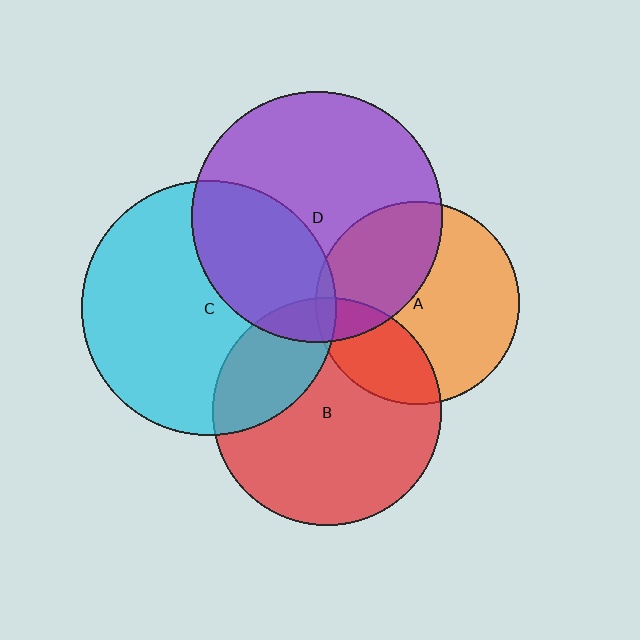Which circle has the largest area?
Circle C (cyan).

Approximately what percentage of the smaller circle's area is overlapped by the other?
Approximately 35%.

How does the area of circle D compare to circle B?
Approximately 1.2 times.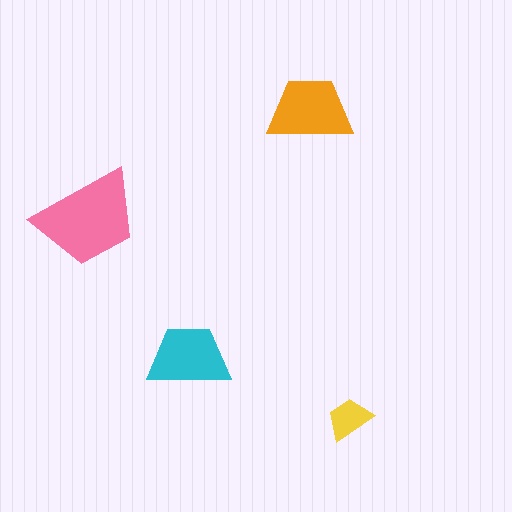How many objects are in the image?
There are 4 objects in the image.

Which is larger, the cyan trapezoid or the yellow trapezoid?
The cyan one.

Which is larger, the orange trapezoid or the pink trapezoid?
The pink one.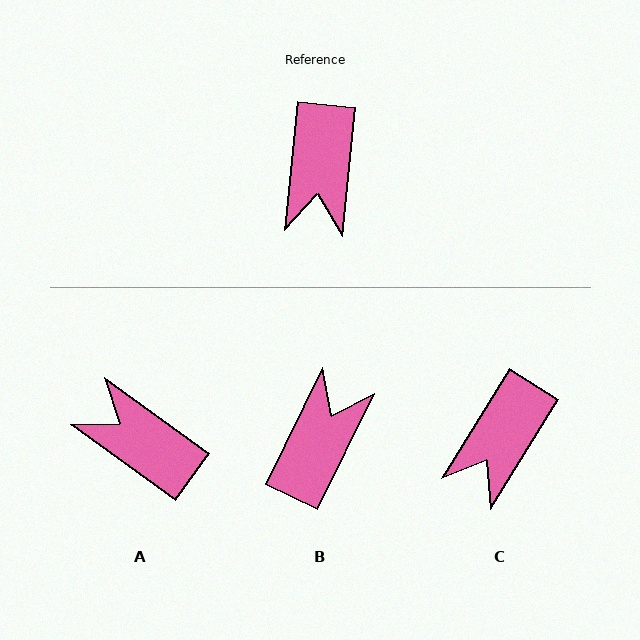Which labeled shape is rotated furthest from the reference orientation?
B, about 160 degrees away.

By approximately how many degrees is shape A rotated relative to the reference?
Approximately 120 degrees clockwise.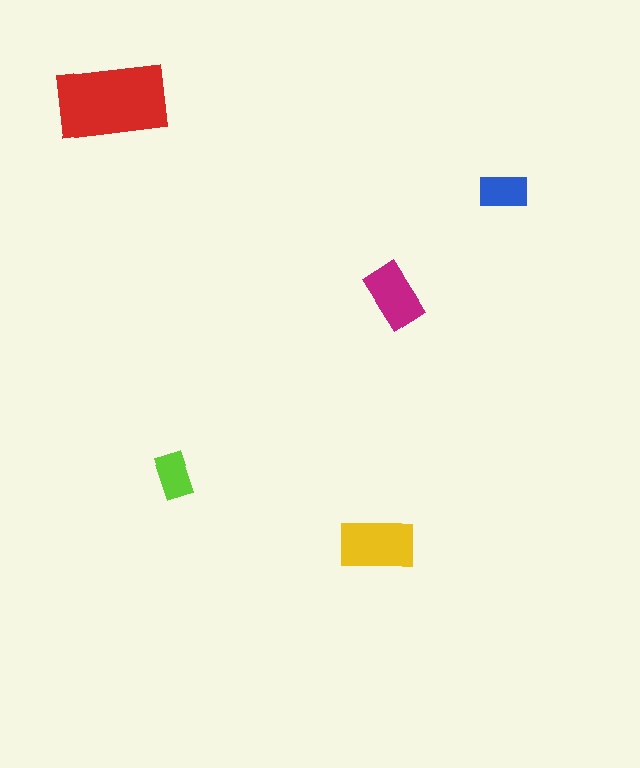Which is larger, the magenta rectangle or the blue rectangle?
The magenta one.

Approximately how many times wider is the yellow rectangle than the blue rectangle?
About 1.5 times wider.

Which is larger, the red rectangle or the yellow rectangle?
The red one.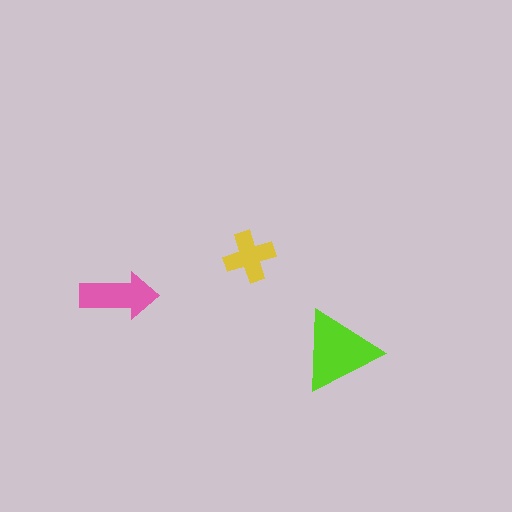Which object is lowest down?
The lime triangle is bottommost.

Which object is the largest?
The lime triangle.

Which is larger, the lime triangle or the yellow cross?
The lime triangle.